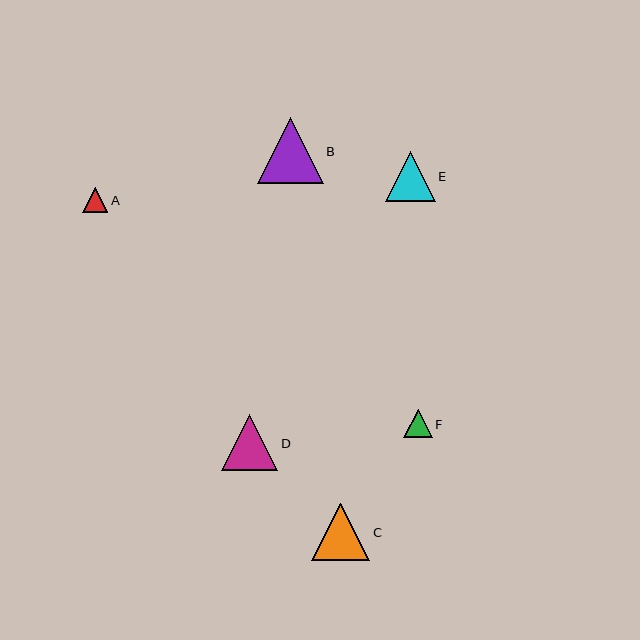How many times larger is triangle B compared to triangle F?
Triangle B is approximately 2.3 times the size of triangle F.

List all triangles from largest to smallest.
From largest to smallest: B, C, D, E, F, A.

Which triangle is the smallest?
Triangle A is the smallest with a size of approximately 25 pixels.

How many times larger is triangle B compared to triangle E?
Triangle B is approximately 1.3 times the size of triangle E.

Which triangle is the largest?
Triangle B is the largest with a size of approximately 65 pixels.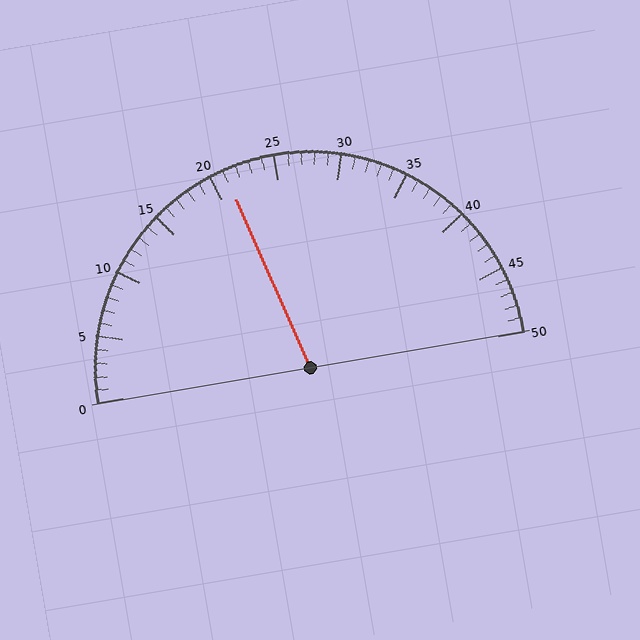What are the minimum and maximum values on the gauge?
The gauge ranges from 0 to 50.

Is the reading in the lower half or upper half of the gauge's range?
The reading is in the lower half of the range (0 to 50).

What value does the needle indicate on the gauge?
The needle indicates approximately 21.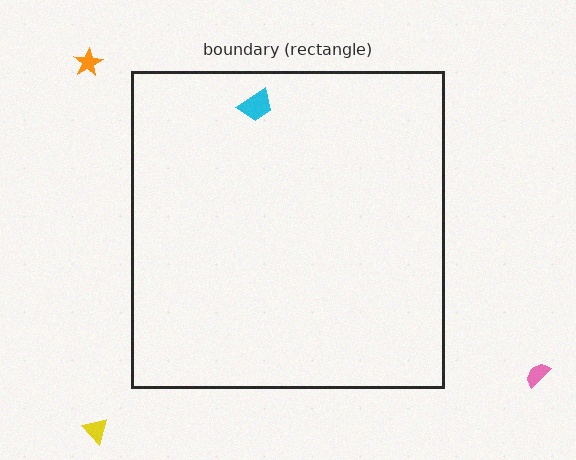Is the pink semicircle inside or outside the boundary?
Outside.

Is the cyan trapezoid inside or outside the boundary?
Inside.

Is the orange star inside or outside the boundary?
Outside.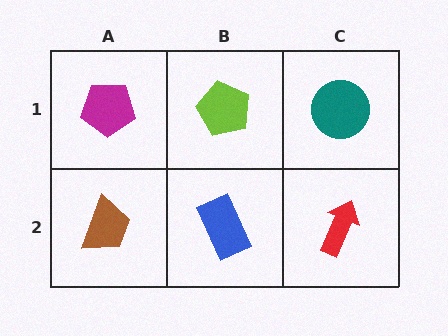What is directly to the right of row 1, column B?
A teal circle.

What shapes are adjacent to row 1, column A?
A brown trapezoid (row 2, column A), a lime pentagon (row 1, column B).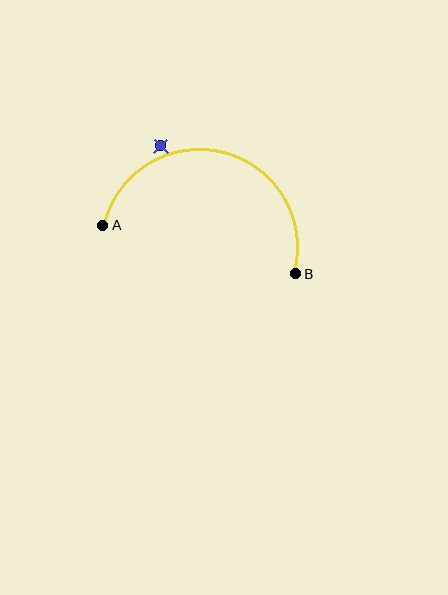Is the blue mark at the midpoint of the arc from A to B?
No — the blue mark does not lie on the arc at all. It sits slightly outside the curve.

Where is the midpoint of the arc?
The arc midpoint is the point on the curve farthest from the straight line joining A and B. It sits above that line.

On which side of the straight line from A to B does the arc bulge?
The arc bulges above the straight line connecting A and B.